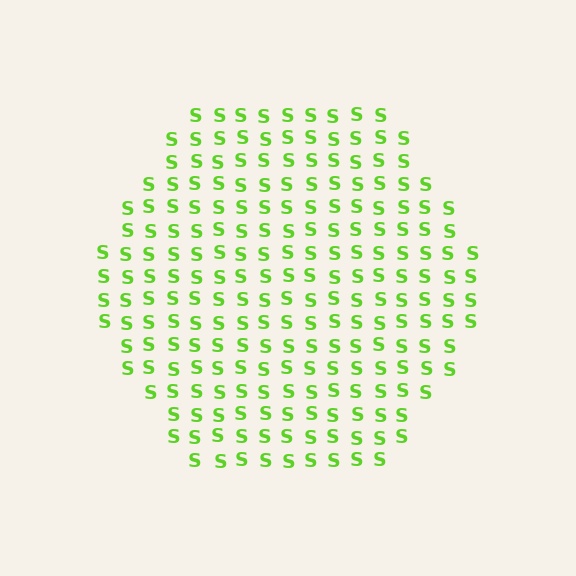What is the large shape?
The large shape is a hexagon.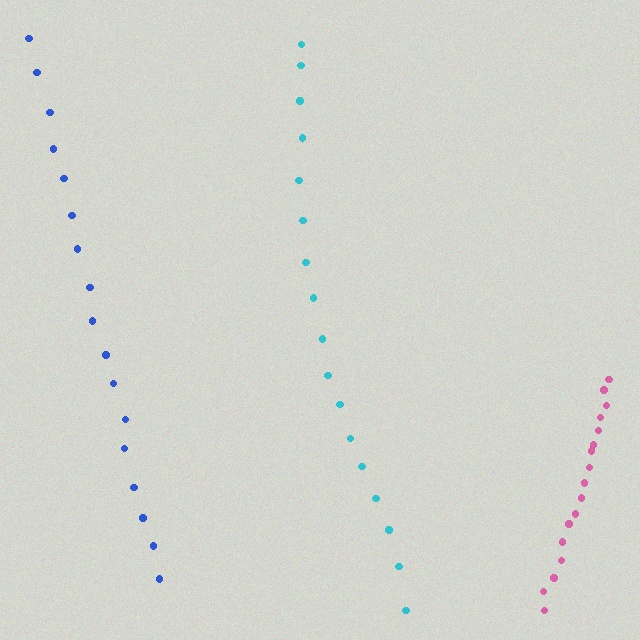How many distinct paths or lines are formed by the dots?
There are 3 distinct paths.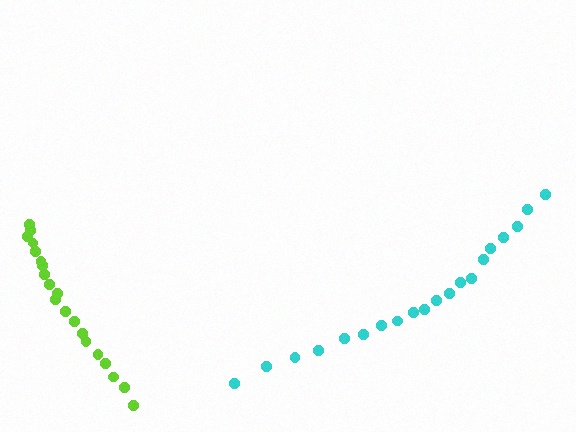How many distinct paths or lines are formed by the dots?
There are 2 distinct paths.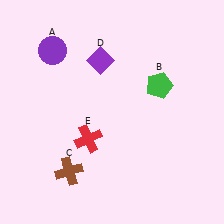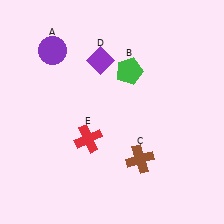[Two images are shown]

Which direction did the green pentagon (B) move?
The green pentagon (B) moved left.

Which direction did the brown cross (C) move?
The brown cross (C) moved right.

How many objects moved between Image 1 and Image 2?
2 objects moved between the two images.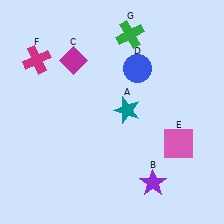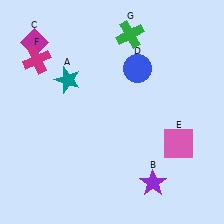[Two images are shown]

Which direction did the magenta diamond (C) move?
The magenta diamond (C) moved left.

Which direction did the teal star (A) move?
The teal star (A) moved left.